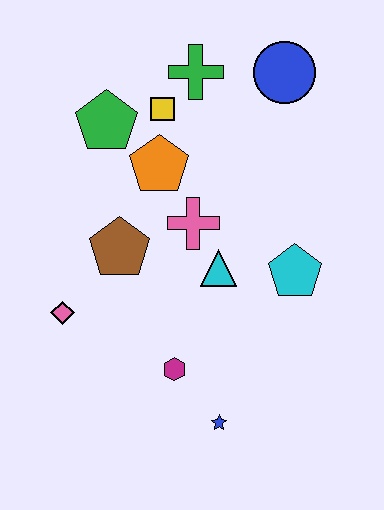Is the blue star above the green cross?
No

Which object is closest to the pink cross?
The cyan triangle is closest to the pink cross.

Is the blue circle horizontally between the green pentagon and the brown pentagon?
No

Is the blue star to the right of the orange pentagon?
Yes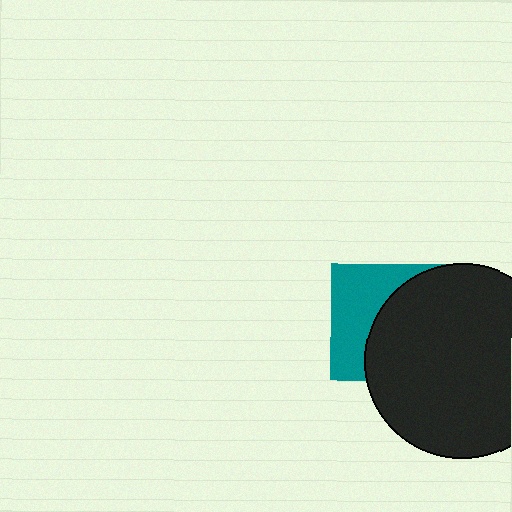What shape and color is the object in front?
The object in front is a black circle.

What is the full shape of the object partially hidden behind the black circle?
The partially hidden object is a teal square.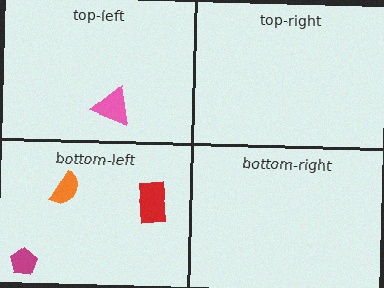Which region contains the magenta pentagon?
The bottom-left region.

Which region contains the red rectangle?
The bottom-left region.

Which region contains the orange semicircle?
The bottom-left region.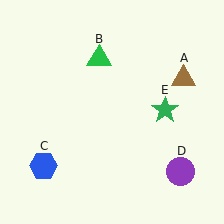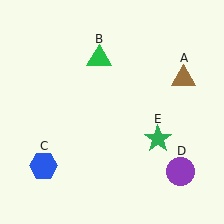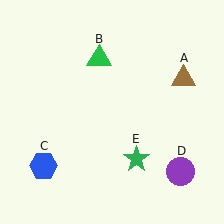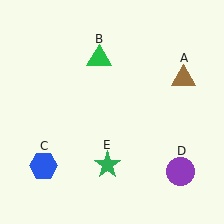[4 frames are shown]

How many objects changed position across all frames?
1 object changed position: green star (object E).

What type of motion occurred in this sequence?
The green star (object E) rotated clockwise around the center of the scene.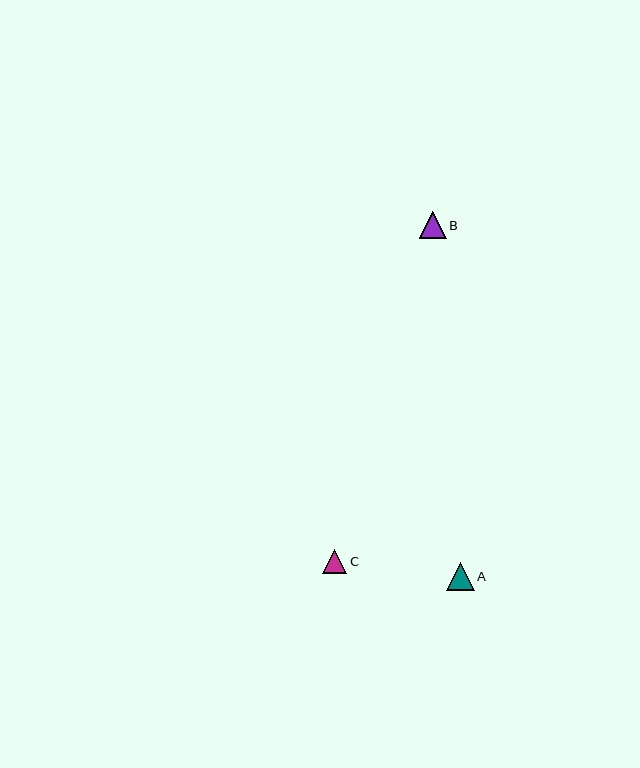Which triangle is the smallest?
Triangle C is the smallest with a size of approximately 24 pixels.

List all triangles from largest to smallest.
From largest to smallest: A, B, C.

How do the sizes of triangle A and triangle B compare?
Triangle A and triangle B are approximately the same size.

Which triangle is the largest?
Triangle A is the largest with a size of approximately 28 pixels.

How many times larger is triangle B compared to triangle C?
Triangle B is approximately 1.1 times the size of triangle C.